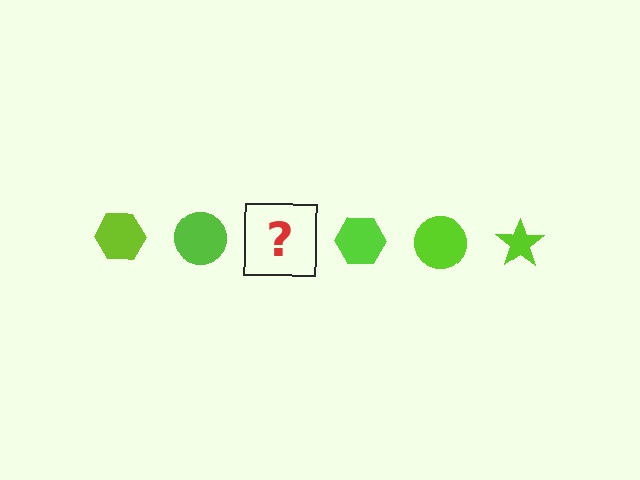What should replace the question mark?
The question mark should be replaced with a lime star.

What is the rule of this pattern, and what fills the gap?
The rule is that the pattern cycles through hexagon, circle, star shapes in lime. The gap should be filled with a lime star.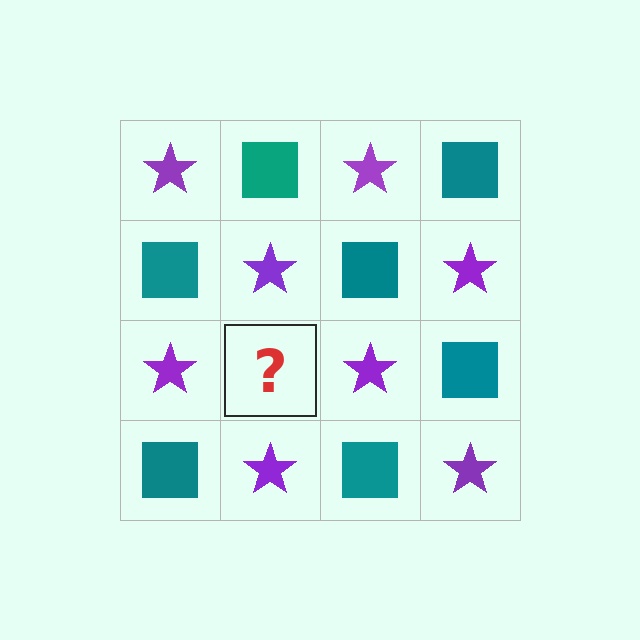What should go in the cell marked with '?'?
The missing cell should contain a teal square.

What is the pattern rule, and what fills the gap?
The rule is that it alternates purple star and teal square in a checkerboard pattern. The gap should be filled with a teal square.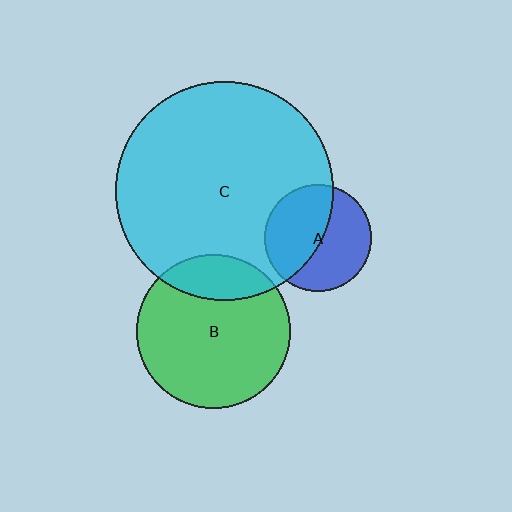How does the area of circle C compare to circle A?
Approximately 4.1 times.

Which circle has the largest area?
Circle C (cyan).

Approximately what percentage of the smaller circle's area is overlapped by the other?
Approximately 20%.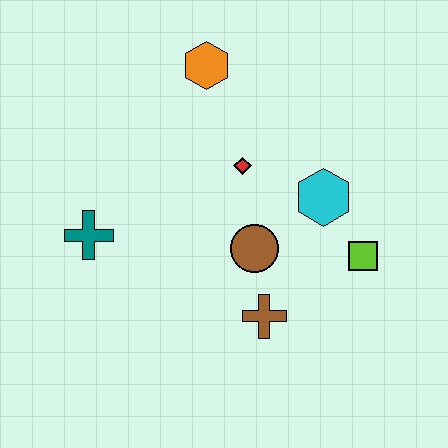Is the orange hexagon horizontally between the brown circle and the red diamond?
No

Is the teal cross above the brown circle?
Yes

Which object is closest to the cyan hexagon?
The lime square is closest to the cyan hexagon.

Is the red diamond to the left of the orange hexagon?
No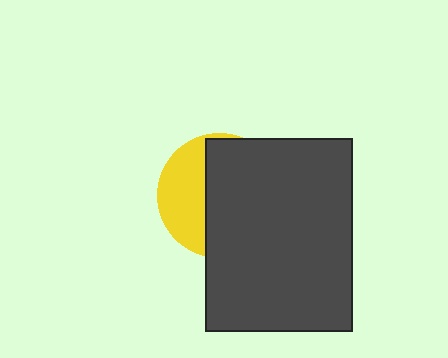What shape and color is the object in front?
The object in front is a dark gray rectangle.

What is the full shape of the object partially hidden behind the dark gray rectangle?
The partially hidden object is a yellow circle.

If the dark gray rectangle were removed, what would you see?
You would see the complete yellow circle.